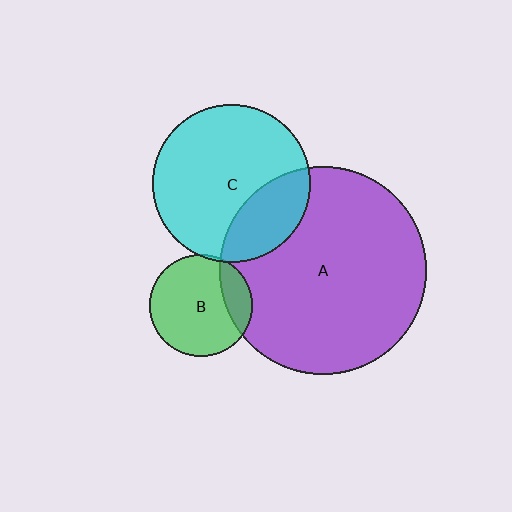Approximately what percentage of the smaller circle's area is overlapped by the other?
Approximately 20%.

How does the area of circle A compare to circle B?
Approximately 4.1 times.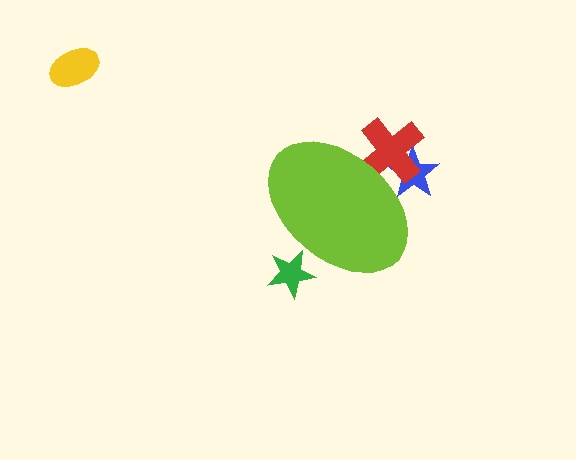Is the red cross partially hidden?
Yes, the red cross is partially hidden behind the lime ellipse.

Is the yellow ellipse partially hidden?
No, the yellow ellipse is fully visible.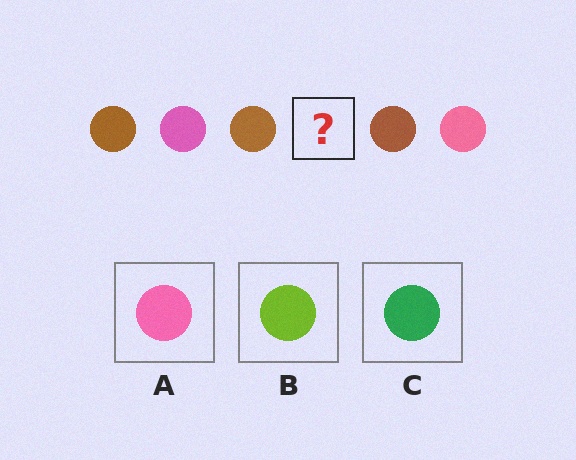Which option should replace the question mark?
Option A.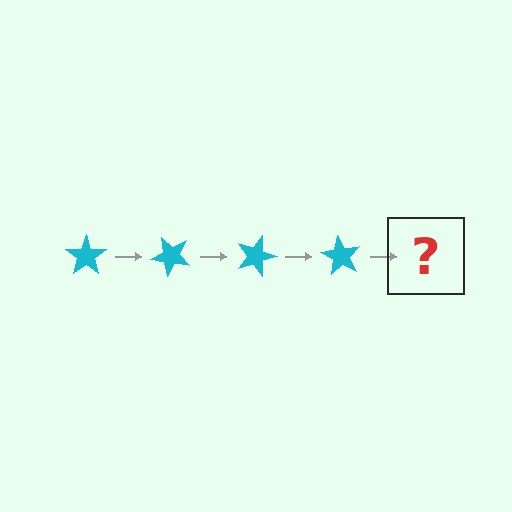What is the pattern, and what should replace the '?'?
The pattern is that the star rotates 45 degrees each step. The '?' should be a cyan star rotated 180 degrees.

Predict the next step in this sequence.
The next step is a cyan star rotated 180 degrees.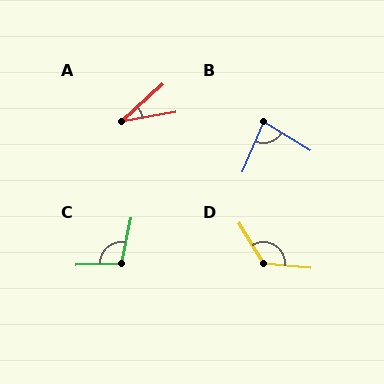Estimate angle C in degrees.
Approximately 103 degrees.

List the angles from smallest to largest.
A (32°), B (82°), C (103°), D (126°).